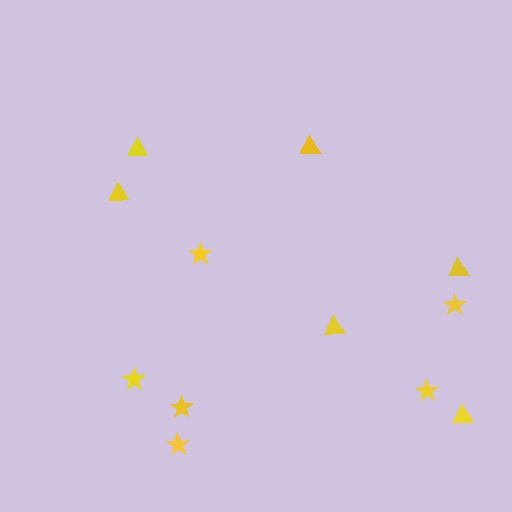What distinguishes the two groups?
There are 2 groups: one group of stars (6) and one group of triangles (6).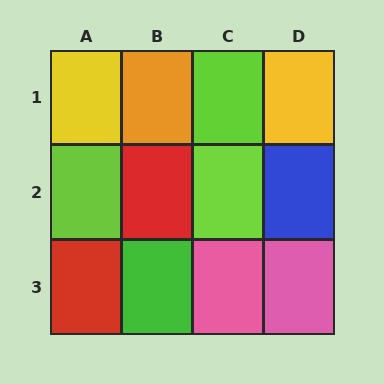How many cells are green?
1 cell is green.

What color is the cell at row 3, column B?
Green.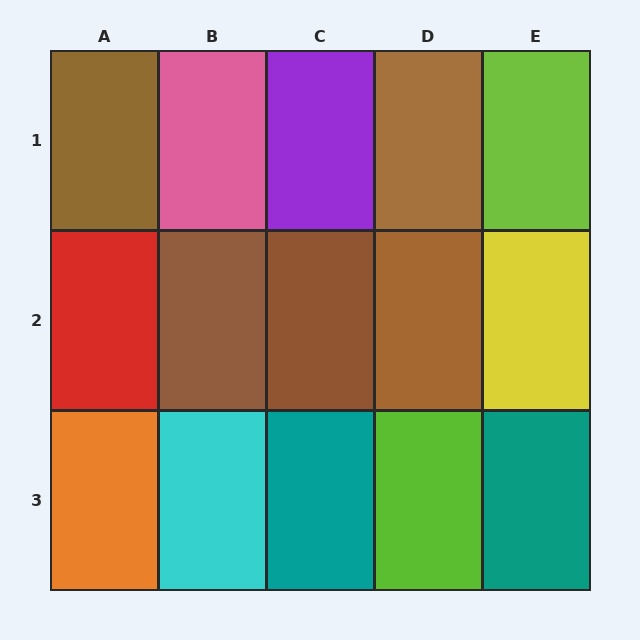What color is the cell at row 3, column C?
Teal.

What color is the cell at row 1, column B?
Pink.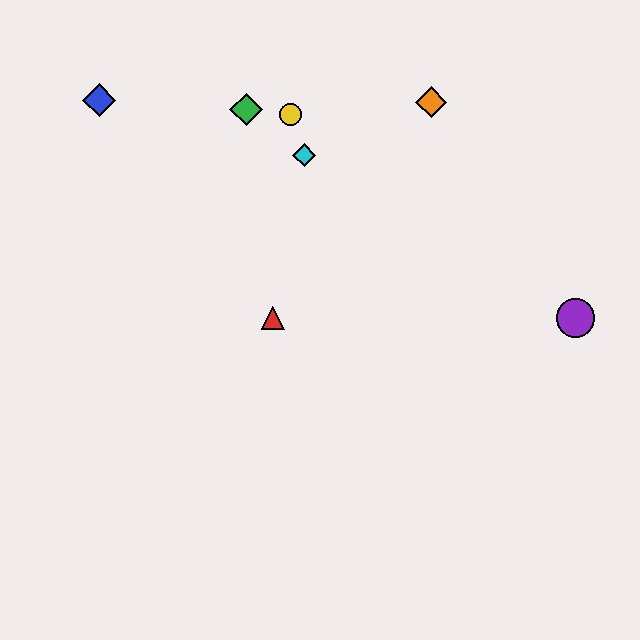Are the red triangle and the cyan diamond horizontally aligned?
No, the red triangle is at y≈318 and the cyan diamond is at y≈155.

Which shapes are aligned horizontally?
The red triangle, the purple circle are aligned horizontally.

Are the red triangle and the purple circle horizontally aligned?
Yes, both are at y≈318.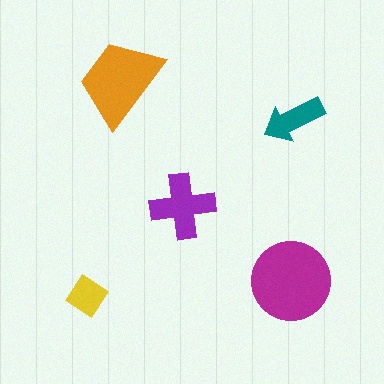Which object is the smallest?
The yellow diamond.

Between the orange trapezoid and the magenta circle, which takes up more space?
The magenta circle.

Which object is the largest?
The magenta circle.